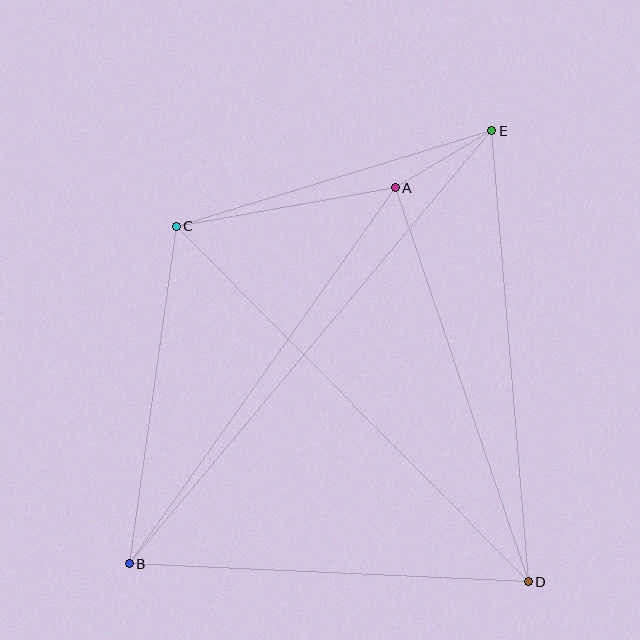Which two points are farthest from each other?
Points B and E are farthest from each other.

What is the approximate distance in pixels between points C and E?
The distance between C and E is approximately 330 pixels.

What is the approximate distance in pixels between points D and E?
The distance between D and E is approximately 452 pixels.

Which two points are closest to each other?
Points A and E are closest to each other.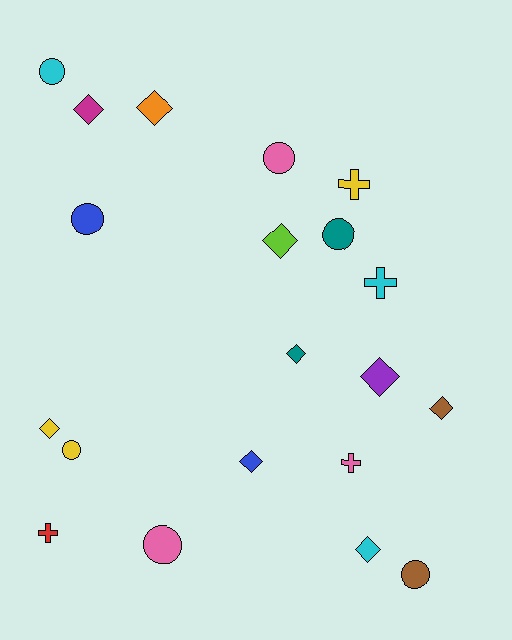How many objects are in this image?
There are 20 objects.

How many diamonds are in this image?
There are 9 diamonds.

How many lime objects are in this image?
There is 1 lime object.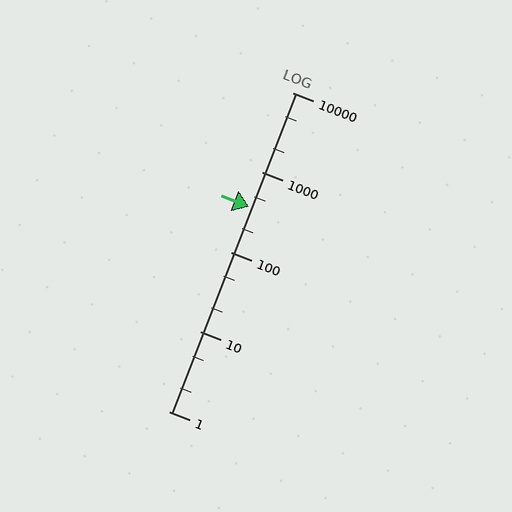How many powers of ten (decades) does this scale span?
The scale spans 4 decades, from 1 to 10000.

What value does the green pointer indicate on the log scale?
The pointer indicates approximately 370.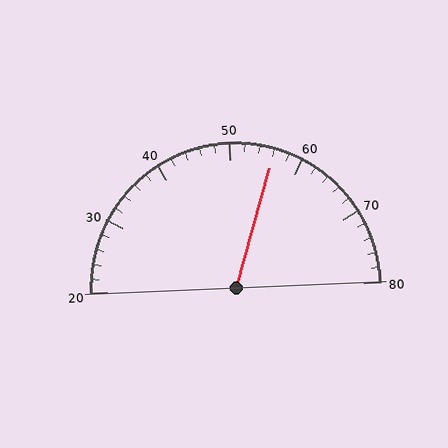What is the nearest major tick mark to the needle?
The nearest major tick mark is 60.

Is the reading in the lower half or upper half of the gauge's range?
The reading is in the upper half of the range (20 to 80).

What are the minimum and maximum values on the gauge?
The gauge ranges from 20 to 80.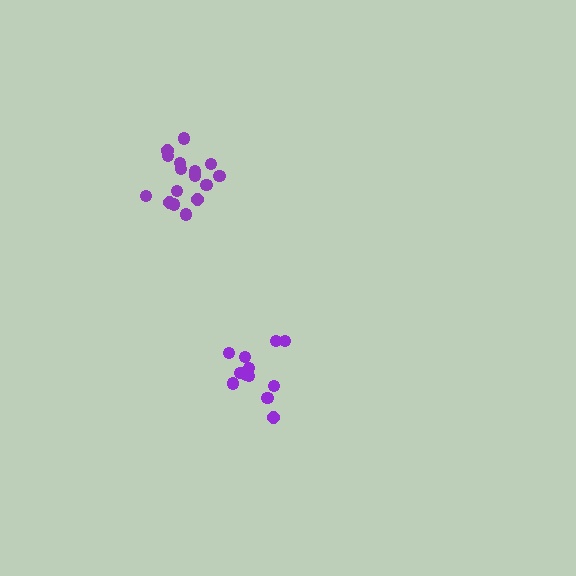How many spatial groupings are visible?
There are 2 spatial groupings.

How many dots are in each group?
Group 1: 16 dots, Group 2: 12 dots (28 total).